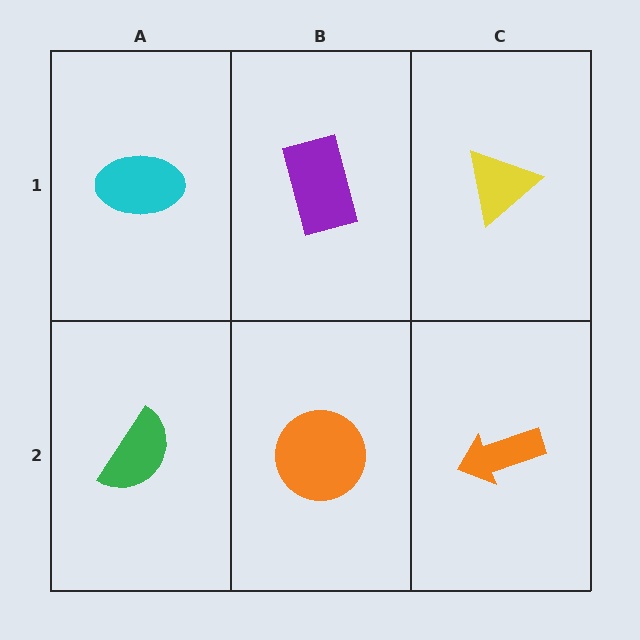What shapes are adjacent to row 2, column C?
A yellow triangle (row 1, column C), an orange circle (row 2, column B).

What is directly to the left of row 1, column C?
A purple rectangle.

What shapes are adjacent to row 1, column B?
An orange circle (row 2, column B), a cyan ellipse (row 1, column A), a yellow triangle (row 1, column C).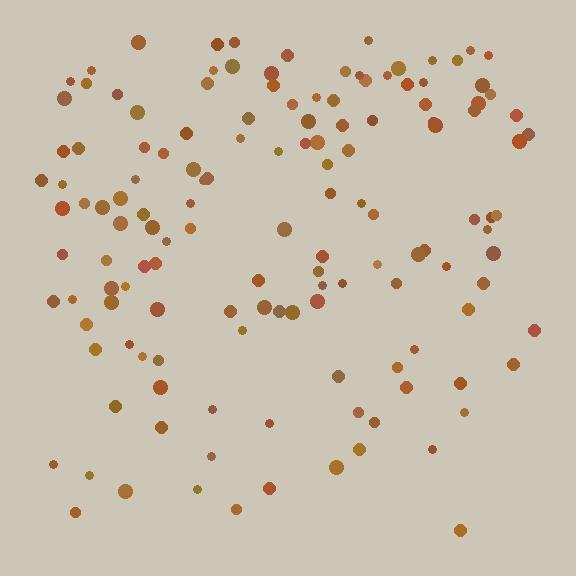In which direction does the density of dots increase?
From bottom to top, with the top side densest.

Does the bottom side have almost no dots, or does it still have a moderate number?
Still a moderate number, just noticeably fewer than the top.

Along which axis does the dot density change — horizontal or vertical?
Vertical.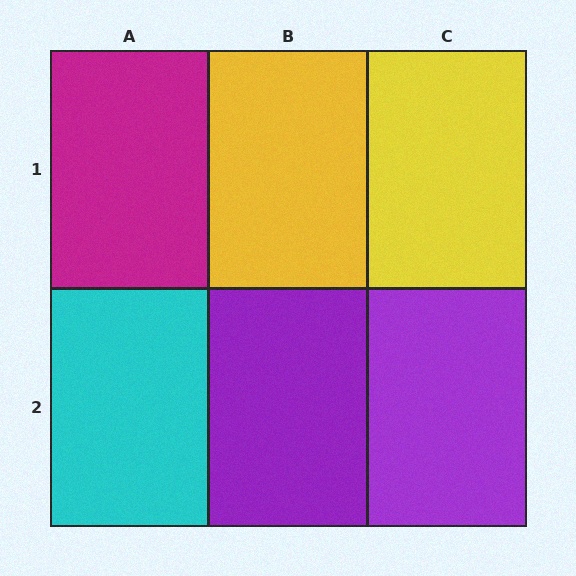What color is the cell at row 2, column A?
Cyan.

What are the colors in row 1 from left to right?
Magenta, yellow, yellow.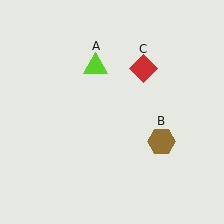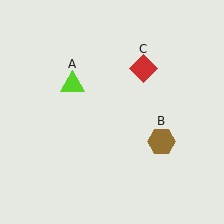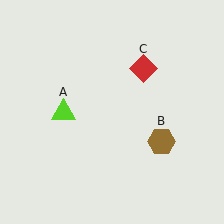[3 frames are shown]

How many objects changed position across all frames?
1 object changed position: lime triangle (object A).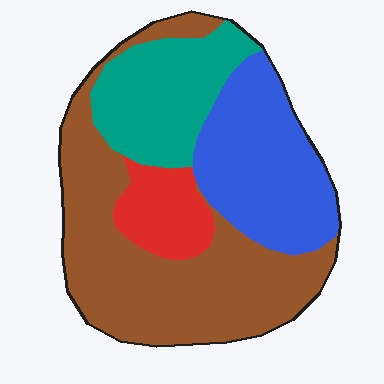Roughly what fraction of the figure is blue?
Blue takes up about one quarter (1/4) of the figure.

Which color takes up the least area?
Red, at roughly 10%.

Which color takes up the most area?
Brown, at roughly 45%.